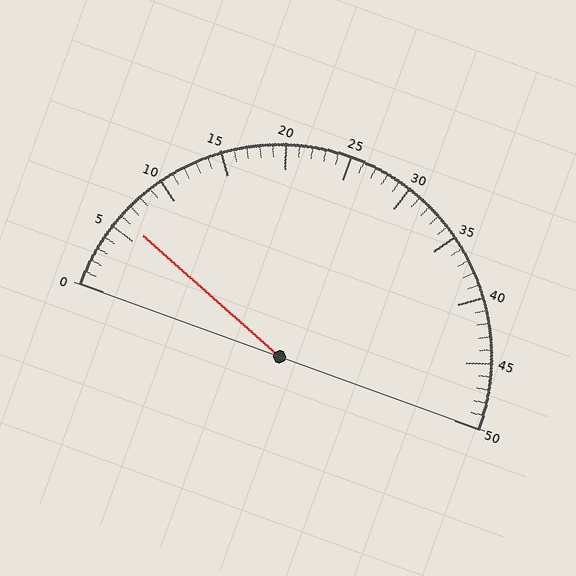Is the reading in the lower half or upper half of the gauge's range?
The reading is in the lower half of the range (0 to 50).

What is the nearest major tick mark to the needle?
The nearest major tick mark is 5.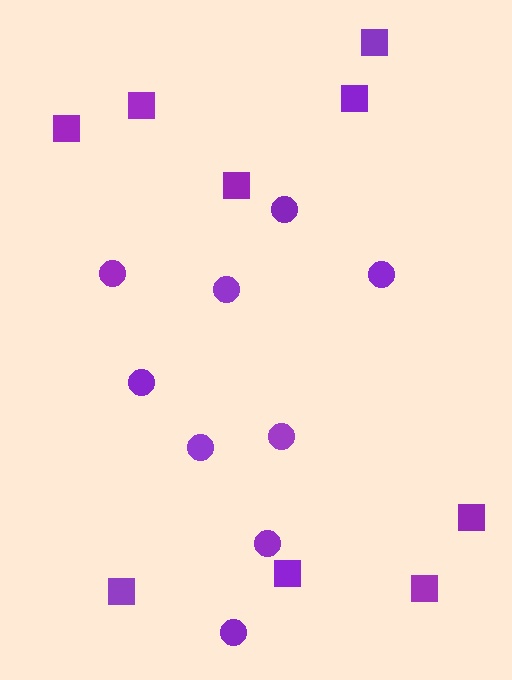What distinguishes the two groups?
There are 2 groups: one group of circles (9) and one group of squares (9).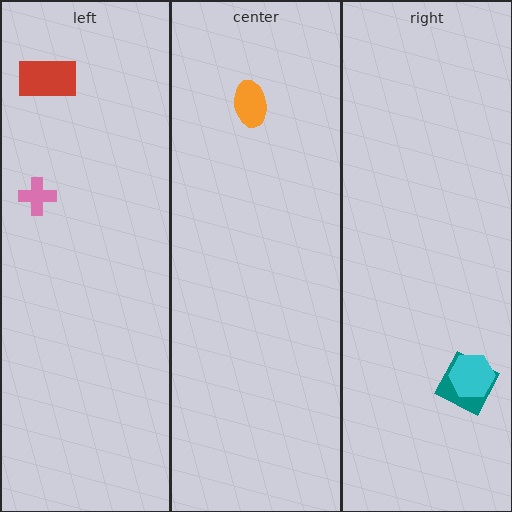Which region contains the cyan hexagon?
The right region.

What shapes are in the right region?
The teal square, the cyan hexagon.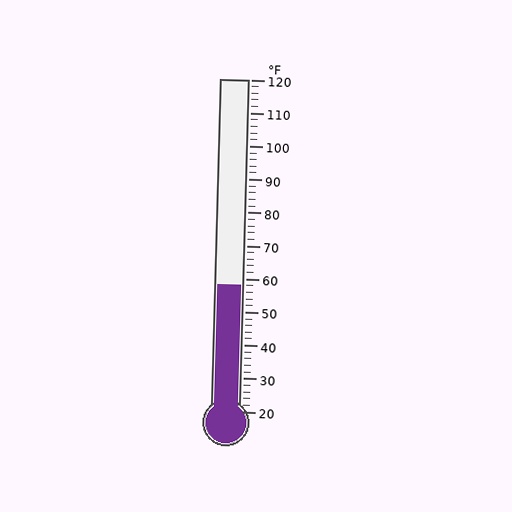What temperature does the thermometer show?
The thermometer shows approximately 58°F.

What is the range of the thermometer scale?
The thermometer scale ranges from 20°F to 120°F.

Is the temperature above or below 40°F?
The temperature is above 40°F.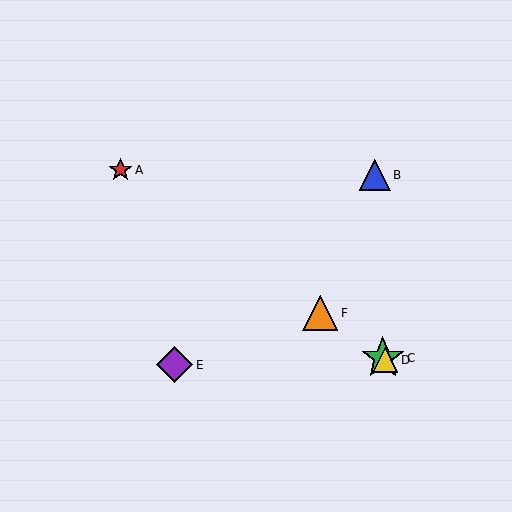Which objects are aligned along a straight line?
Objects A, C, D, F are aligned along a straight line.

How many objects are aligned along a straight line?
4 objects (A, C, D, F) are aligned along a straight line.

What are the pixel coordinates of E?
Object E is at (174, 365).